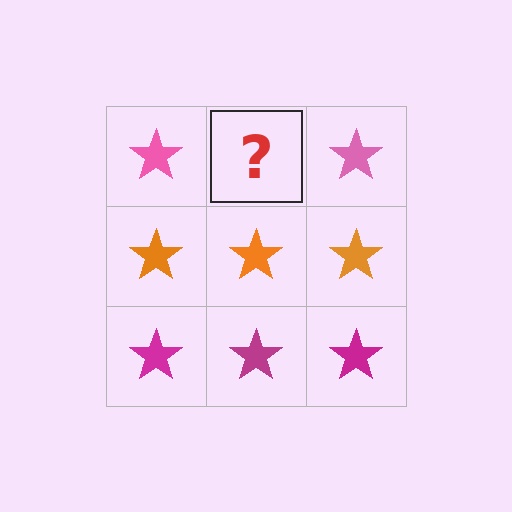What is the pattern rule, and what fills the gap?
The rule is that each row has a consistent color. The gap should be filled with a pink star.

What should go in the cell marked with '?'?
The missing cell should contain a pink star.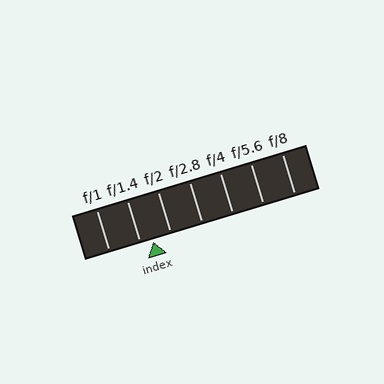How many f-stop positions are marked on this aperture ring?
There are 7 f-stop positions marked.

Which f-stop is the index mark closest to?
The index mark is closest to f/1.4.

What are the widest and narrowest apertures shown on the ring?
The widest aperture shown is f/1 and the narrowest is f/8.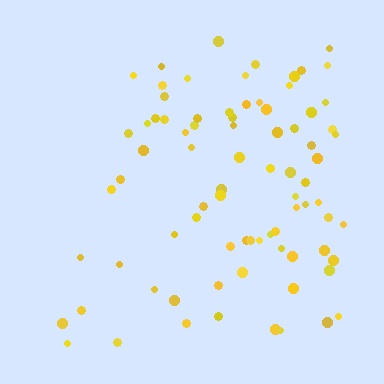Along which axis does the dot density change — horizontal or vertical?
Horizontal.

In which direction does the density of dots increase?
From left to right, with the right side densest.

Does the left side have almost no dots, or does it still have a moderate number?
Still a moderate number, just noticeably fewer than the right.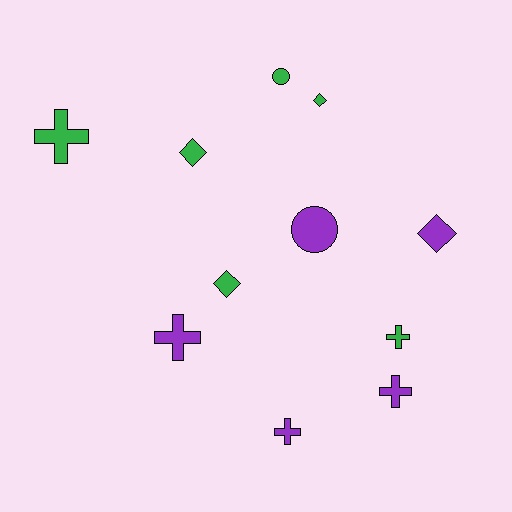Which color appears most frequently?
Green, with 6 objects.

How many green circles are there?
There is 1 green circle.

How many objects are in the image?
There are 11 objects.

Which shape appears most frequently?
Cross, with 5 objects.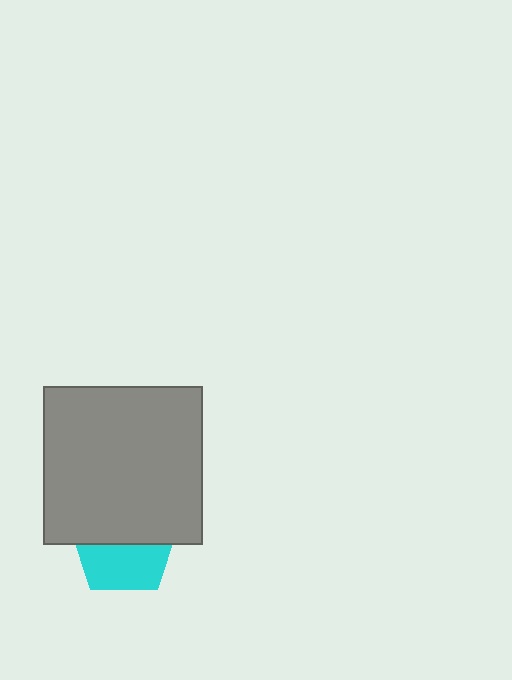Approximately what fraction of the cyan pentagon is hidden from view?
Roughly 54% of the cyan pentagon is hidden behind the gray square.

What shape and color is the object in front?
The object in front is a gray square.